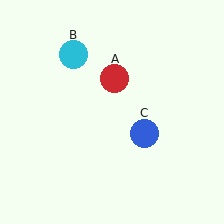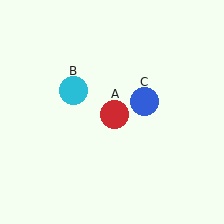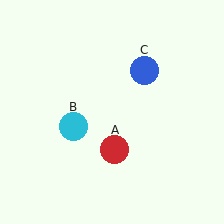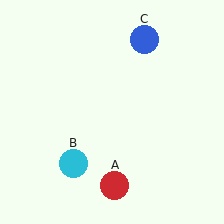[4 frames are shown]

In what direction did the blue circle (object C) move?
The blue circle (object C) moved up.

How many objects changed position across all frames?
3 objects changed position: red circle (object A), cyan circle (object B), blue circle (object C).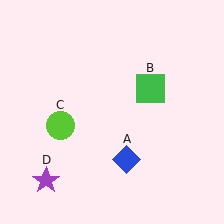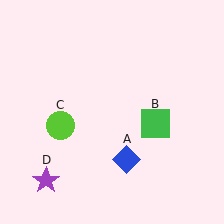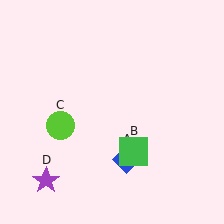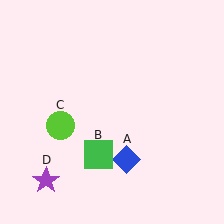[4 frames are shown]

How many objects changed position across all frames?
1 object changed position: green square (object B).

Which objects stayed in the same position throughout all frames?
Blue diamond (object A) and lime circle (object C) and purple star (object D) remained stationary.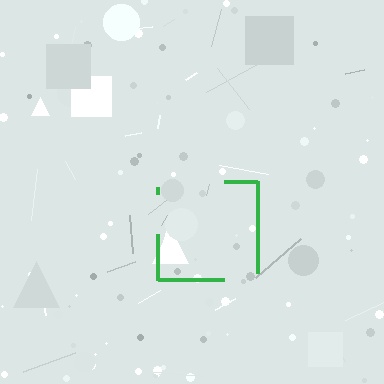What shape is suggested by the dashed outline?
The dashed outline suggests a square.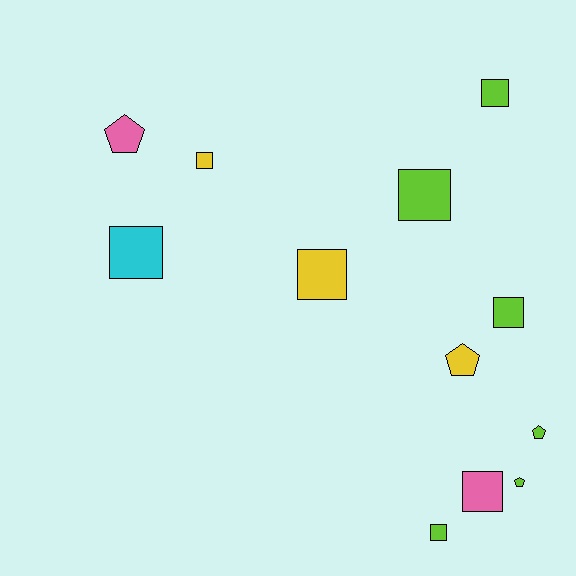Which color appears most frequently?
Lime, with 6 objects.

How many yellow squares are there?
There are 2 yellow squares.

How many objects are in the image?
There are 12 objects.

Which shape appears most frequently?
Square, with 8 objects.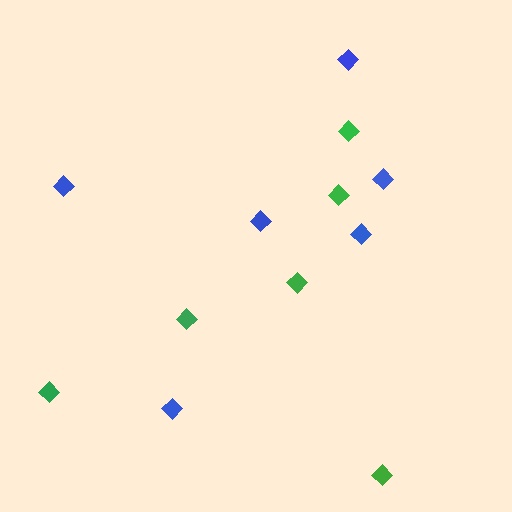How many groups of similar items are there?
There are 2 groups: one group of blue diamonds (6) and one group of green diamonds (6).